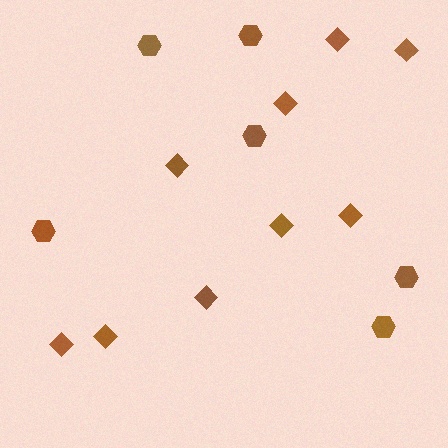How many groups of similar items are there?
There are 2 groups: one group of diamonds (9) and one group of hexagons (6).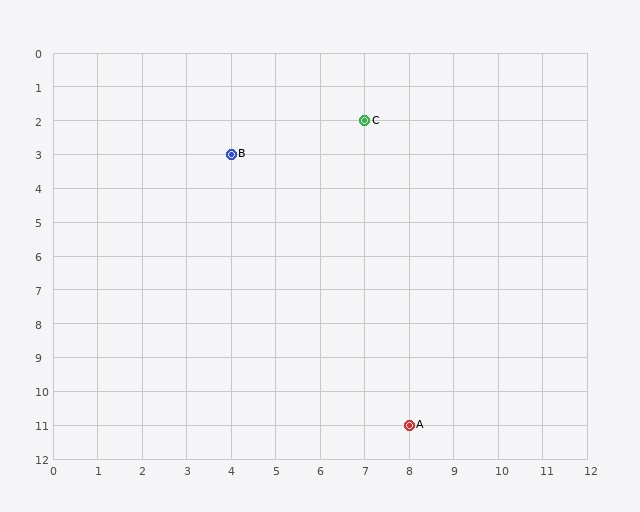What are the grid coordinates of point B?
Point B is at grid coordinates (4, 3).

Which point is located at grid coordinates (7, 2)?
Point C is at (7, 2).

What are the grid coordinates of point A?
Point A is at grid coordinates (8, 11).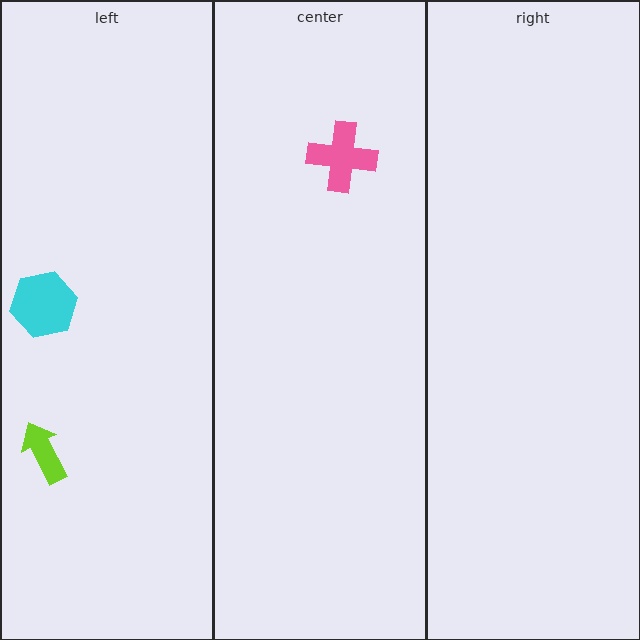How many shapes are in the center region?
1.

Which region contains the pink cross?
The center region.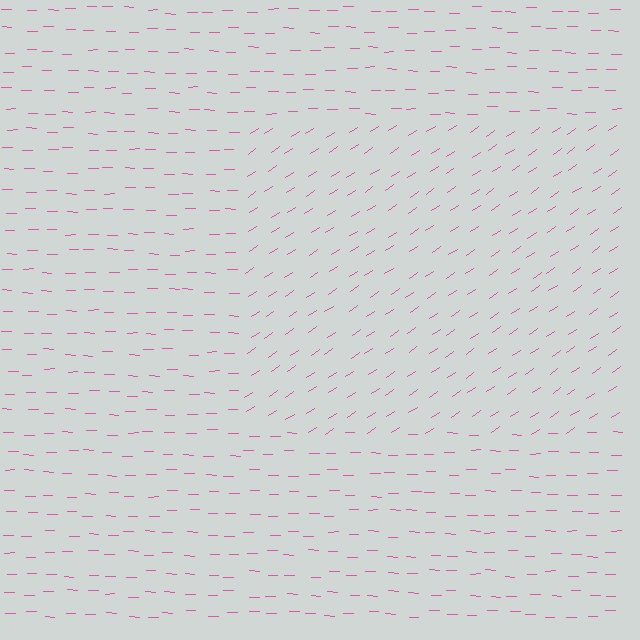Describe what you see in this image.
The image is filled with small pink line segments. A rectangle region in the image has lines oriented differently from the surrounding lines, creating a visible texture boundary.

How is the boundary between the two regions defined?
The boundary is defined purely by a change in line orientation (approximately 35 degrees difference). All lines are the same color and thickness.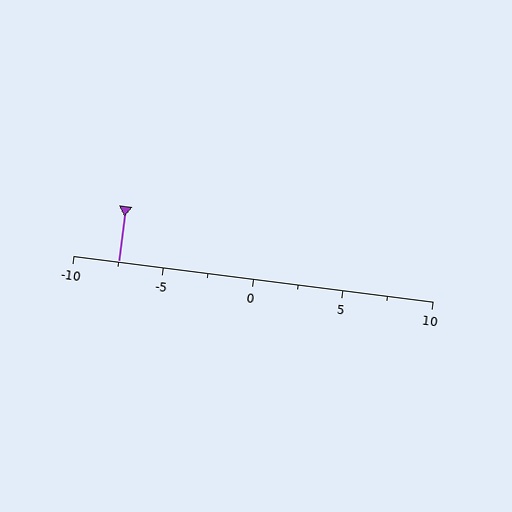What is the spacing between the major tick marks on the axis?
The major ticks are spaced 5 apart.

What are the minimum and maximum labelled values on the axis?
The axis runs from -10 to 10.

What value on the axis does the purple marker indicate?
The marker indicates approximately -7.5.